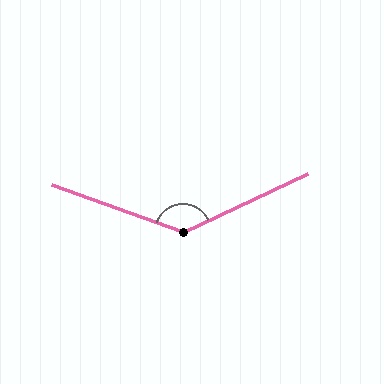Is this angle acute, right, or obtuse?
It is obtuse.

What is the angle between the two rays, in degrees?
Approximately 135 degrees.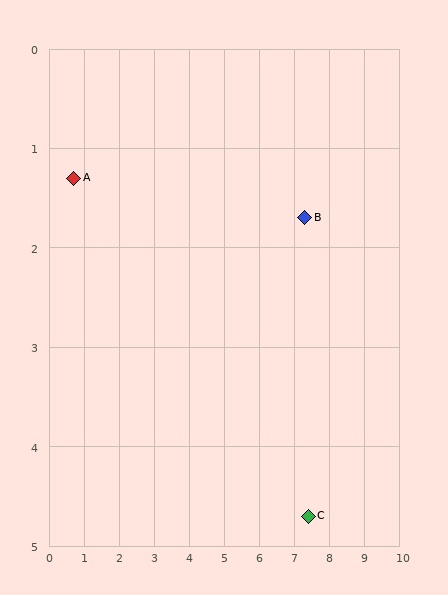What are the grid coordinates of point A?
Point A is at approximately (0.7, 1.3).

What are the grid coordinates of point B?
Point B is at approximately (7.3, 1.7).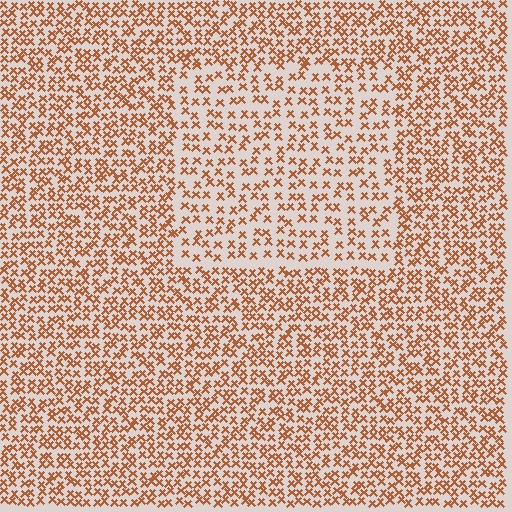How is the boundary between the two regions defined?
The boundary is defined by a change in element density (approximately 1.7x ratio). All elements are the same color, size, and shape.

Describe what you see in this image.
The image contains small brown elements arranged at two different densities. A rectangle-shaped region is visible where the elements are less densely packed than the surrounding area.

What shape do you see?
I see a rectangle.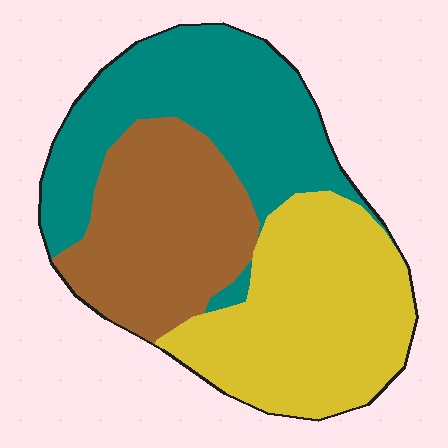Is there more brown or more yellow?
Yellow.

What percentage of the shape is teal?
Teal takes up about one third (1/3) of the shape.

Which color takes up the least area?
Brown, at roughly 30%.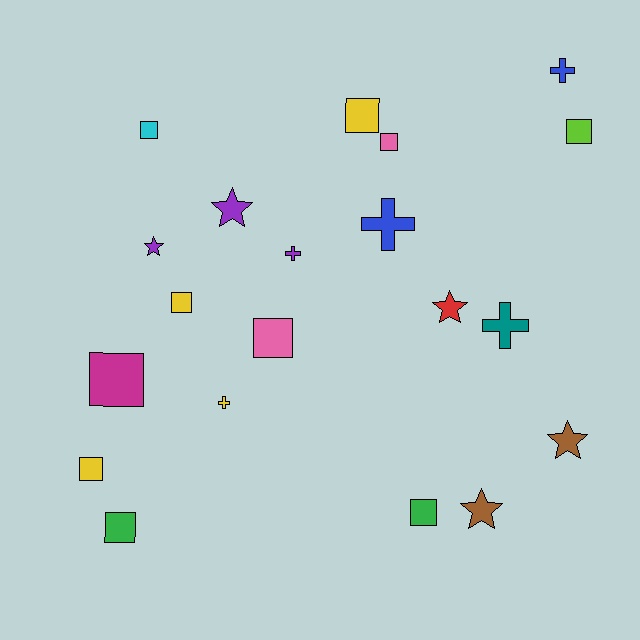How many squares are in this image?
There are 10 squares.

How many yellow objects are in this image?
There are 4 yellow objects.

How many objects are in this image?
There are 20 objects.